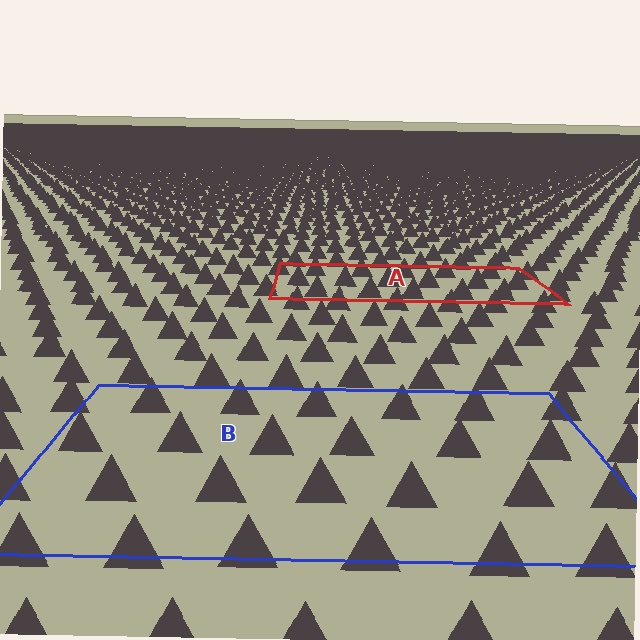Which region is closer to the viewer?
Region B is closer. The texture elements there are larger and more spread out.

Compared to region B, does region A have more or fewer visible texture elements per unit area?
Region A has more texture elements per unit area — they are packed more densely because it is farther away.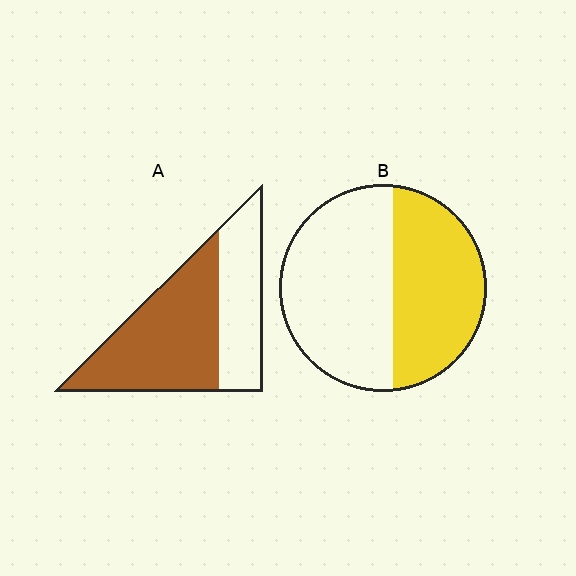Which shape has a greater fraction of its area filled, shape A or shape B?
Shape A.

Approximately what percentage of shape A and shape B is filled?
A is approximately 60% and B is approximately 45%.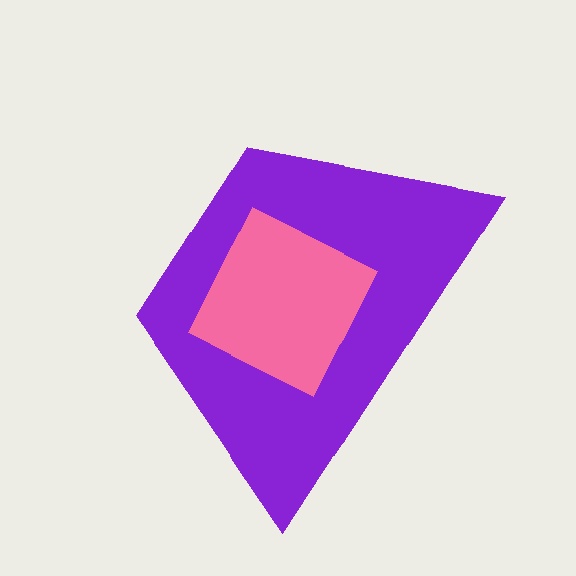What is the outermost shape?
The purple trapezoid.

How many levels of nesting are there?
2.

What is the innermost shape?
The pink diamond.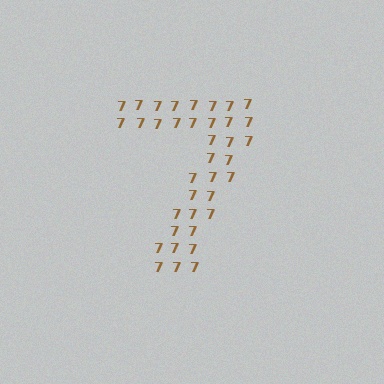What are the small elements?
The small elements are digit 7's.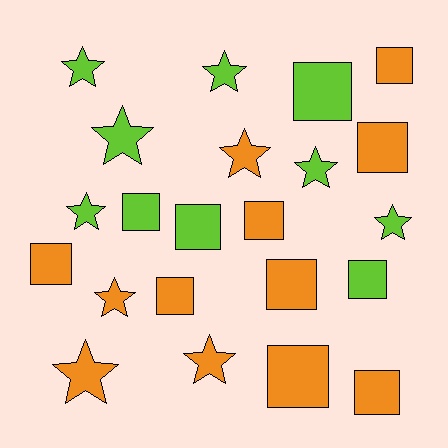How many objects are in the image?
There are 22 objects.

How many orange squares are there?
There are 8 orange squares.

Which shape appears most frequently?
Square, with 12 objects.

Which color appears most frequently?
Orange, with 12 objects.